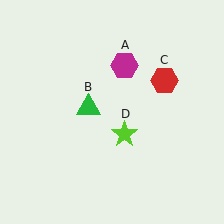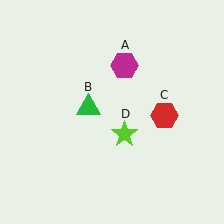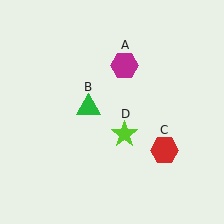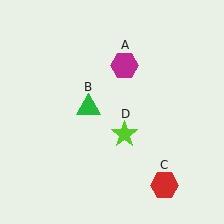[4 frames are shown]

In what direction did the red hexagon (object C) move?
The red hexagon (object C) moved down.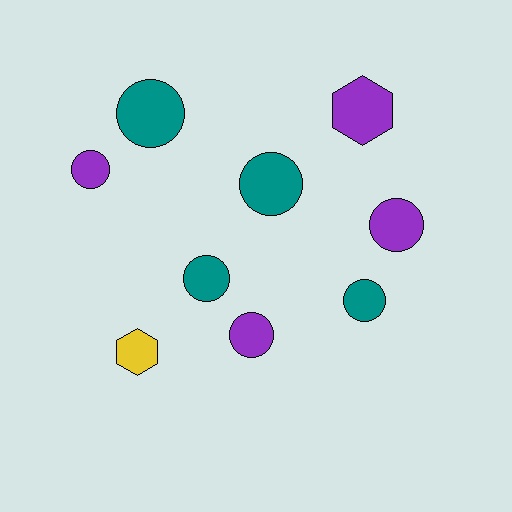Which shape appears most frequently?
Circle, with 7 objects.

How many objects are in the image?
There are 9 objects.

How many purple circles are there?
There are 3 purple circles.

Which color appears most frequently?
Teal, with 4 objects.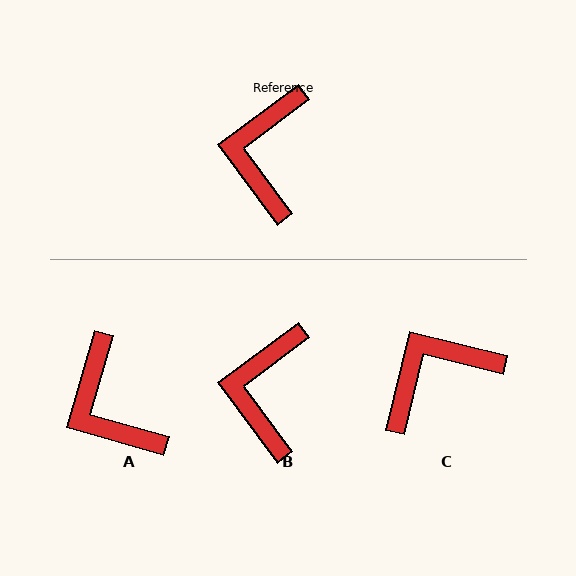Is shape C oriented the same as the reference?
No, it is off by about 50 degrees.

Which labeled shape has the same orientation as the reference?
B.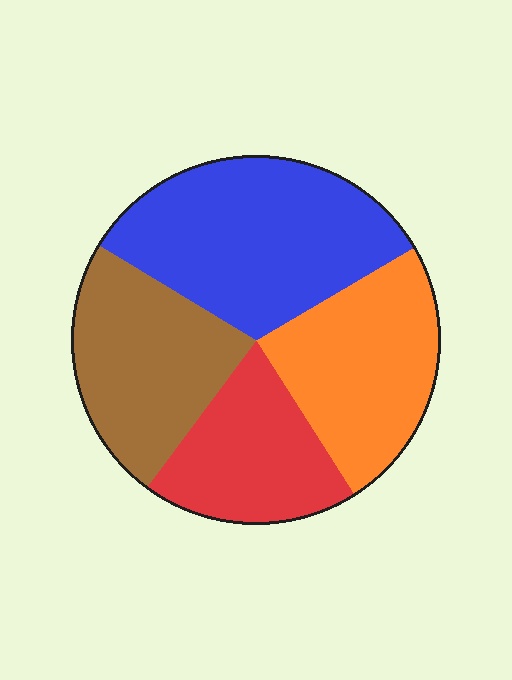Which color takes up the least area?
Red, at roughly 20%.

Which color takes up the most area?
Blue, at roughly 35%.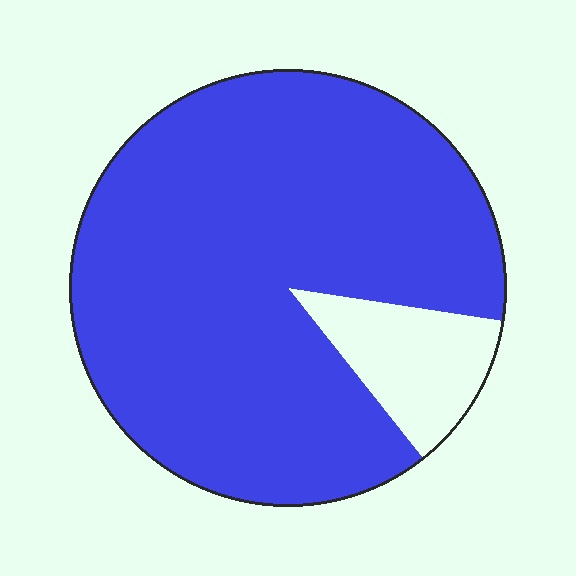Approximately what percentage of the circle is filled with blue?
Approximately 90%.